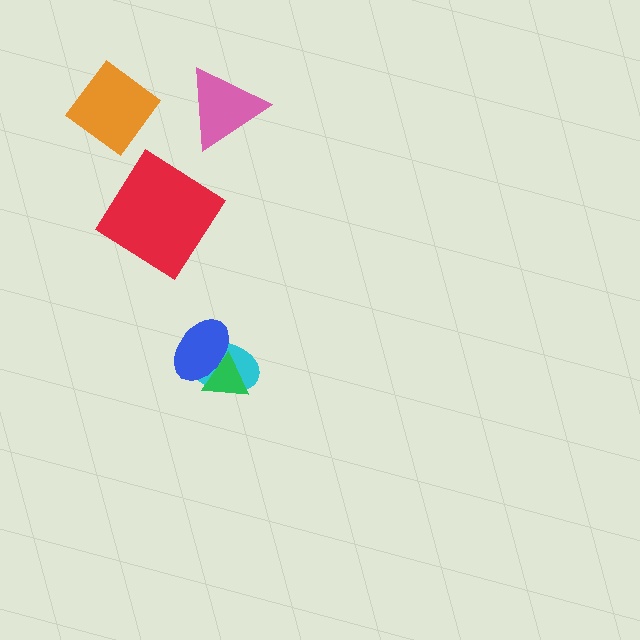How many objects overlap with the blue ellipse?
2 objects overlap with the blue ellipse.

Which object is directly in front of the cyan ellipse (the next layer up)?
The green triangle is directly in front of the cyan ellipse.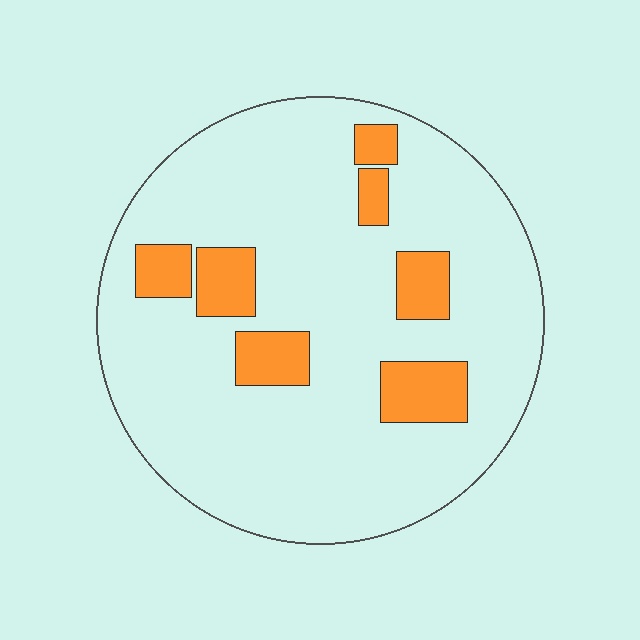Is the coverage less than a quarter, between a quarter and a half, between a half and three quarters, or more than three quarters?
Less than a quarter.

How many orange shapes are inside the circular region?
7.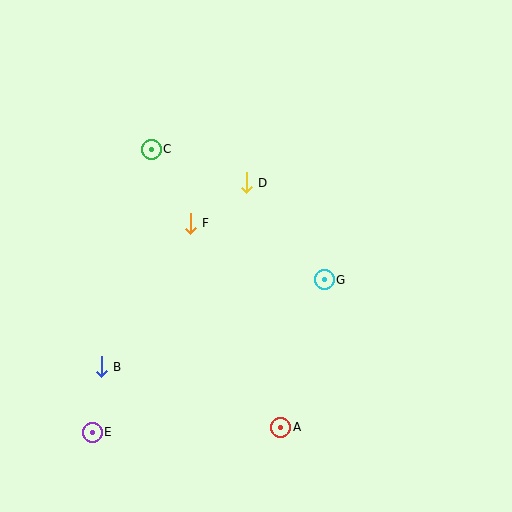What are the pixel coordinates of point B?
Point B is at (101, 367).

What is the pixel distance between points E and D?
The distance between E and D is 293 pixels.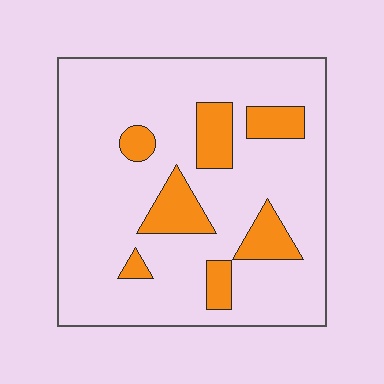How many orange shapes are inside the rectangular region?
7.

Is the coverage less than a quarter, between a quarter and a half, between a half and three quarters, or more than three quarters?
Less than a quarter.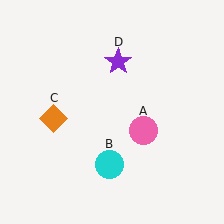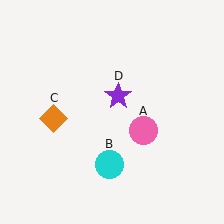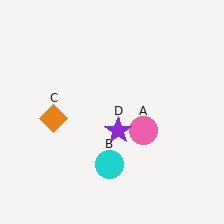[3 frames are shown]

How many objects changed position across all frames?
1 object changed position: purple star (object D).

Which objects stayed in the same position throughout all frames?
Pink circle (object A) and cyan circle (object B) and orange diamond (object C) remained stationary.